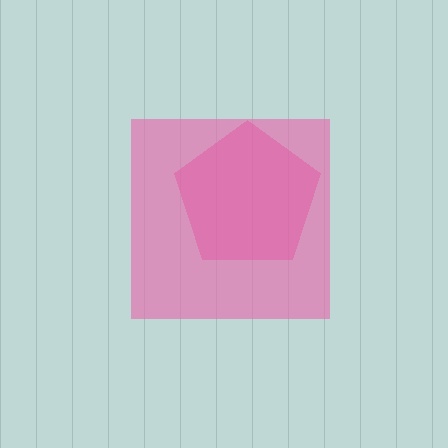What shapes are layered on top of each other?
The layered shapes are: a magenta pentagon, a pink square.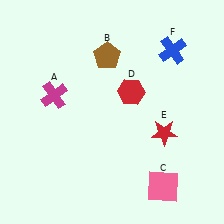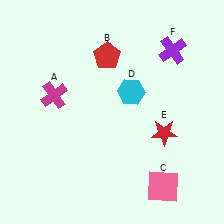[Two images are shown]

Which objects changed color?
B changed from brown to red. D changed from red to cyan. F changed from blue to purple.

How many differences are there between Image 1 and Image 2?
There are 3 differences between the two images.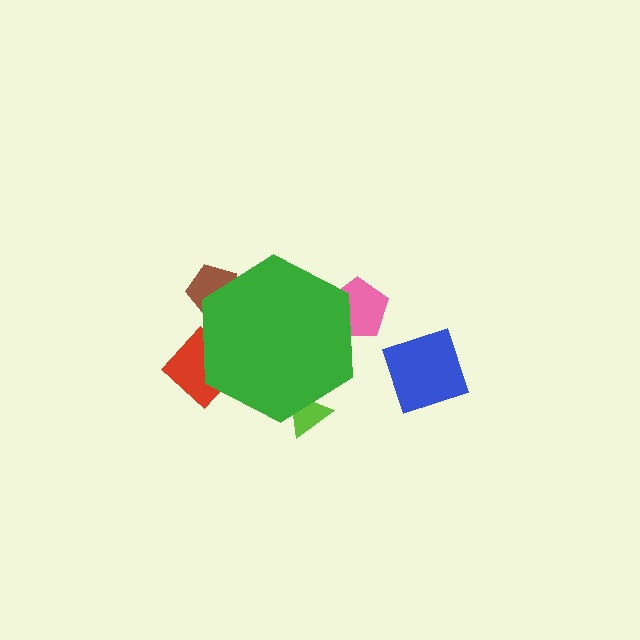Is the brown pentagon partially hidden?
Yes, the brown pentagon is partially hidden behind the green hexagon.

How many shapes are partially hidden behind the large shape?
4 shapes are partially hidden.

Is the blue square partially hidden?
No, the blue square is fully visible.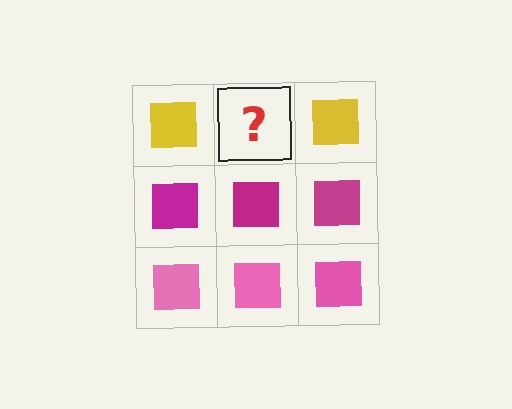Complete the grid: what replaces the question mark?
The question mark should be replaced with a yellow square.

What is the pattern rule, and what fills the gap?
The rule is that each row has a consistent color. The gap should be filled with a yellow square.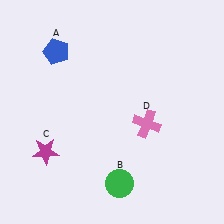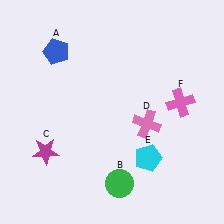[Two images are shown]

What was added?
A cyan pentagon (E), a pink cross (F) were added in Image 2.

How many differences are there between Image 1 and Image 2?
There are 2 differences between the two images.